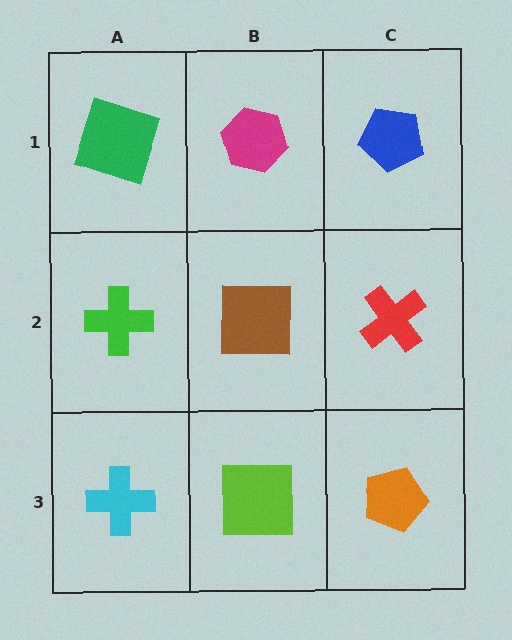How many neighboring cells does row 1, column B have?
3.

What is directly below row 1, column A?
A green cross.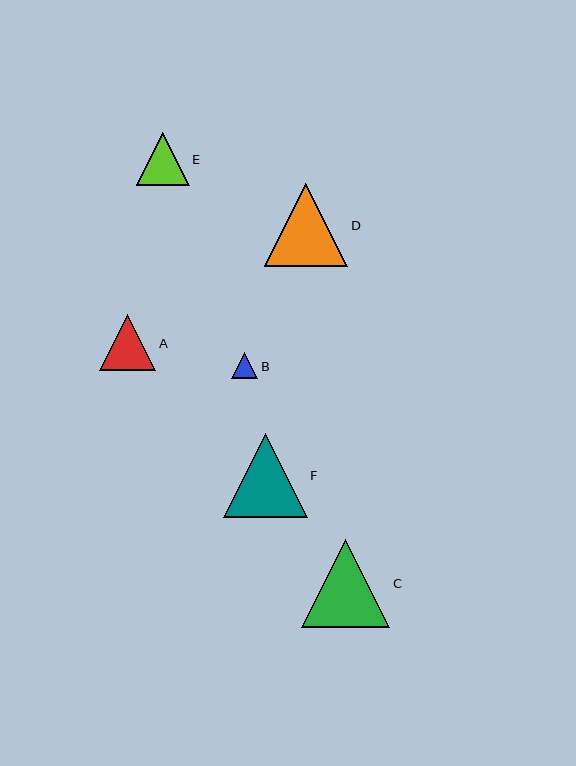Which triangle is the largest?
Triangle C is the largest with a size of approximately 89 pixels.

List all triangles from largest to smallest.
From largest to smallest: C, F, D, A, E, B.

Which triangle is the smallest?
Triangle B is the smallest with a size of approximately 26 pixels.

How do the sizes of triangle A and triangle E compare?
Triangle A and triangle E are approximately the same size.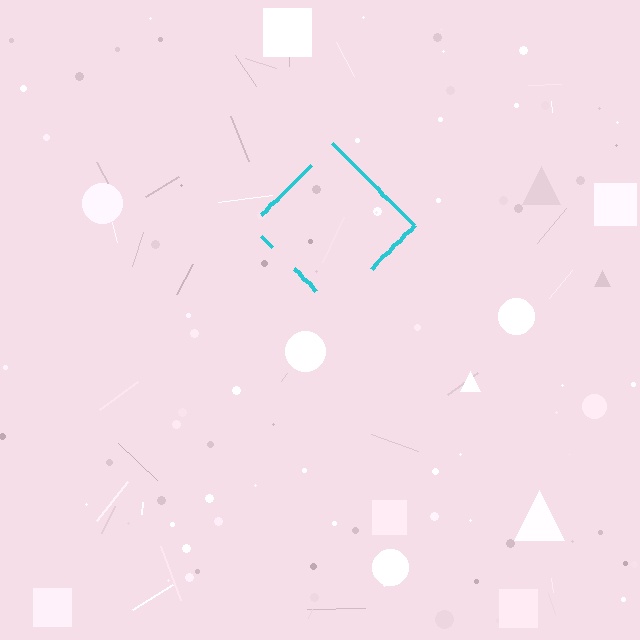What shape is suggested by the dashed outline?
The dashed outline suggests a diamond.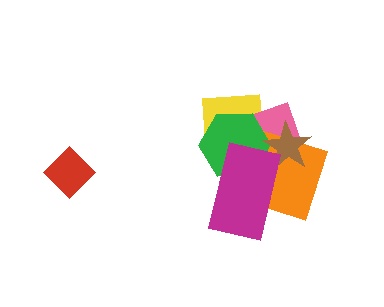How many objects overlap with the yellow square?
4 objects overlap with the yellow square.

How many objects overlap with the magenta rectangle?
5 objects overlap with the magenta rectangle.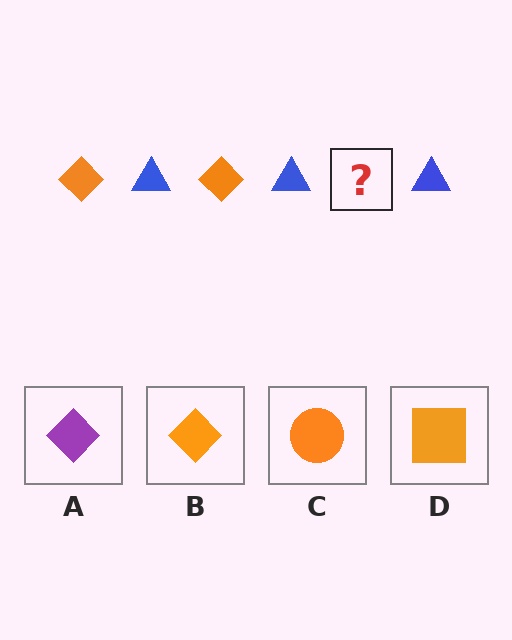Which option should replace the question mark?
Option B.